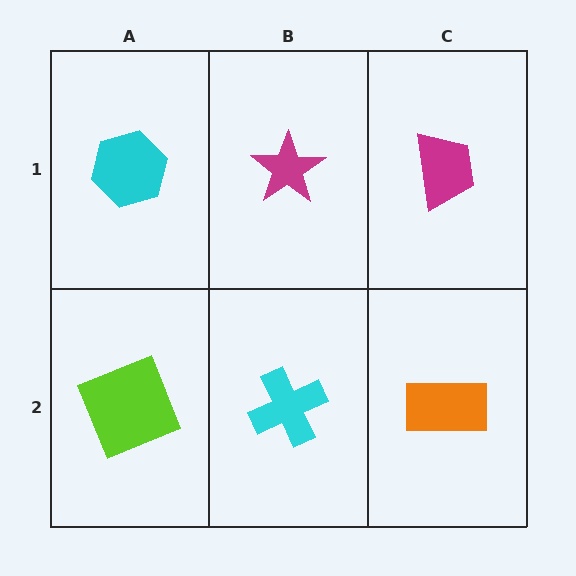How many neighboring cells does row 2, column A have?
2.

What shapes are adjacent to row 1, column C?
An orange rectangle (row 2, column C), a magenta star (row 1, column B).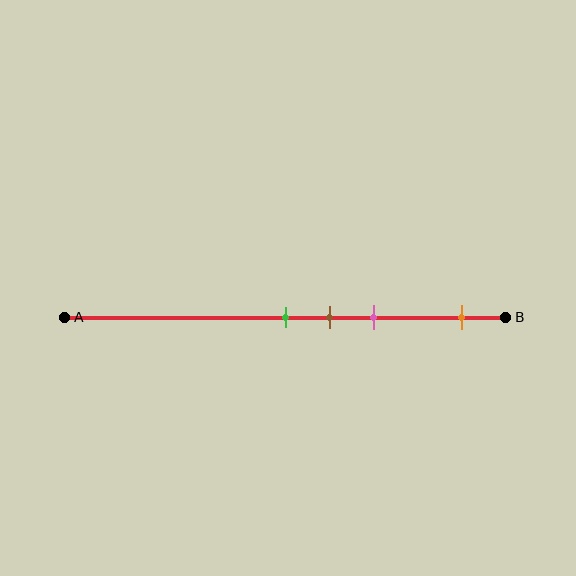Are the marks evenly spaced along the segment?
No, the marks are not evenly spaced.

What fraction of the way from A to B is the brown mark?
The brown mark is approximately 60% (0.6) of the way from A to B.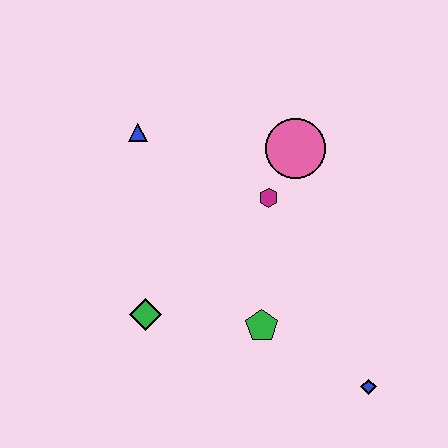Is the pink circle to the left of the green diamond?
No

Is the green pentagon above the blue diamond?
Yes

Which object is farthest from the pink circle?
The blue diamond is farthest from the pink circle.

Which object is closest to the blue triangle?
The magenta hexagon is closest to the blue triangle.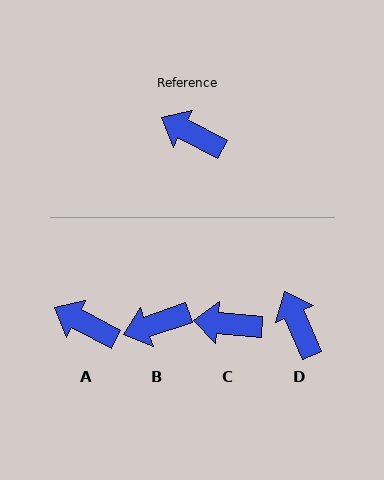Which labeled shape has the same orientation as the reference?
A.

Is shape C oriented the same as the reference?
No, it is off by about 22 degrees.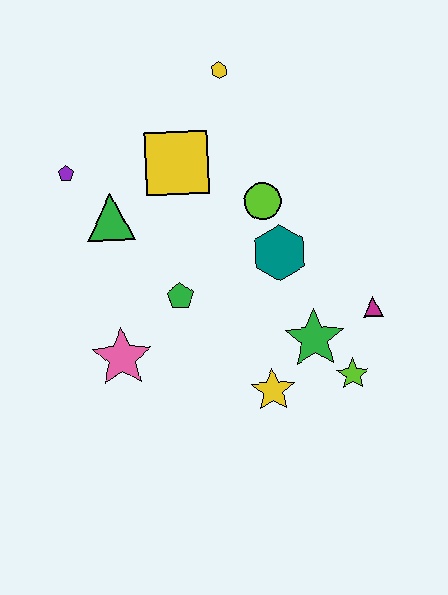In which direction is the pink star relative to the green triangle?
The pink star is below the green triangle.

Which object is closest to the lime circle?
The teal hexagon is closest to the lime circle.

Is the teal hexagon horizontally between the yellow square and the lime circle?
No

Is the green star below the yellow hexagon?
Yes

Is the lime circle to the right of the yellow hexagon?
Yes